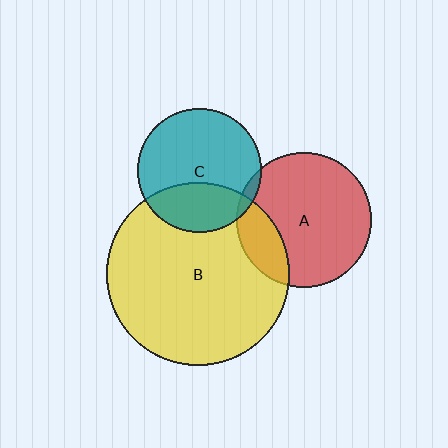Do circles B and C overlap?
Yes.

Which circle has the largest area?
Circle B (yellow).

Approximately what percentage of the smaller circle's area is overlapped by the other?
Approximately 30%.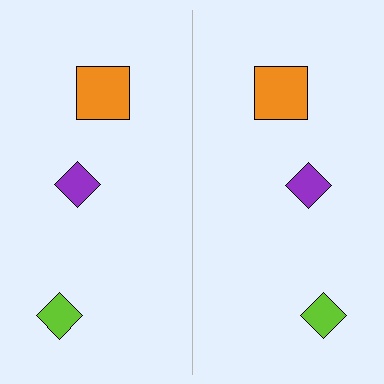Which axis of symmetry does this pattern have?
The pattern has a vertical axis of symmetry running through the center of the image.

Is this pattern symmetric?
Yes, this pattern has bilateral (reflection) symmetry.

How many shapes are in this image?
There are 6 shapes in this image.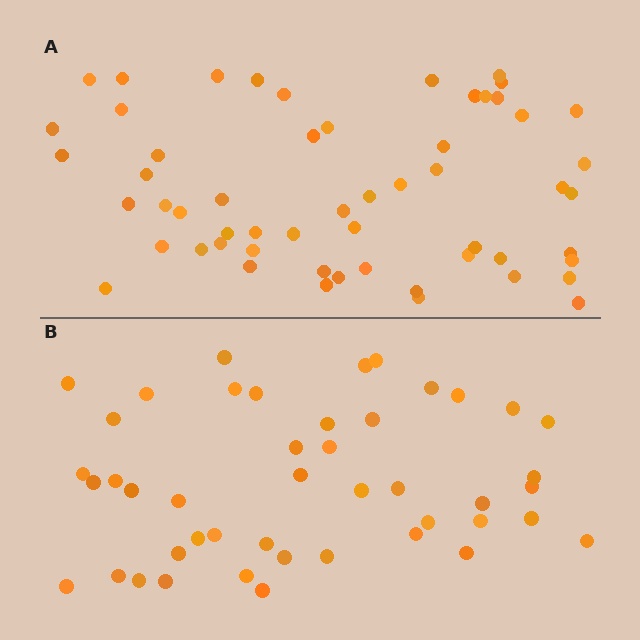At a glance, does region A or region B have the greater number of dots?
Region A (the top region) has more dots.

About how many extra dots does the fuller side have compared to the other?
Region A has roughly 12 or so more dots than region B.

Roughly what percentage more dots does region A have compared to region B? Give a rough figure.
About 25% more.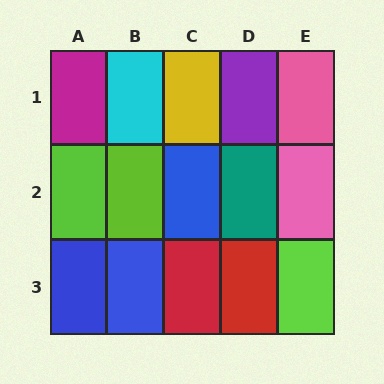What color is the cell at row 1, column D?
Purple.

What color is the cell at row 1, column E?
Pink.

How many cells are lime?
3 cells are lime.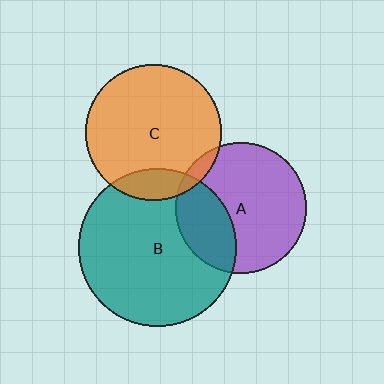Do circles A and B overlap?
Yes.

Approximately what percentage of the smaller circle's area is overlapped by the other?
Approximately 30%.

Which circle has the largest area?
Circle B (teal).